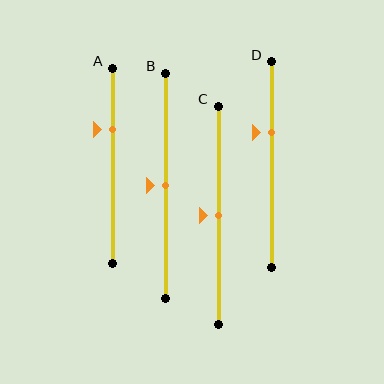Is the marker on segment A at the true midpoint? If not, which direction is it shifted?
No, the marker on segment A is shifted upward by about 19% of the segment length.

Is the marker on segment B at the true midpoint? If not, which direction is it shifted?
Yes, the marker on segment B is at the true midpoint.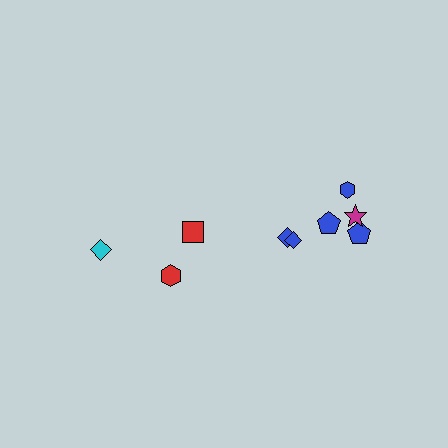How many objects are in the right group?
There are 6 objects.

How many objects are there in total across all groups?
There are 9 objects.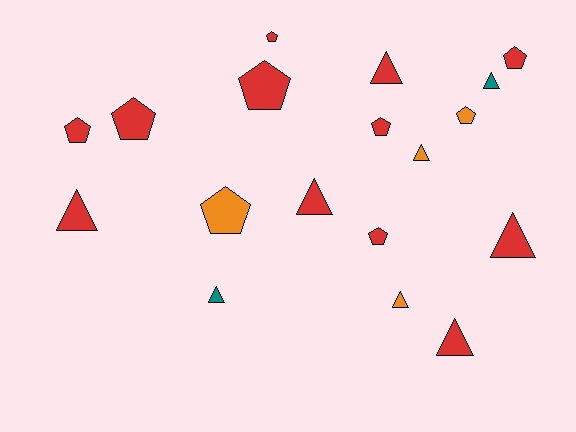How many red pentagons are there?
There are 7 red pentagons.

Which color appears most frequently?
Red, with 12 objects.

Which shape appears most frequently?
Triangle, with 9 objects.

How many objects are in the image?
There are 18 objects.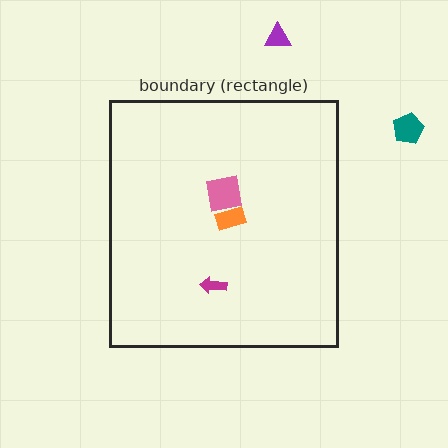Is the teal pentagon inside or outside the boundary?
Outside.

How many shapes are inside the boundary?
3 inside, 2 outside.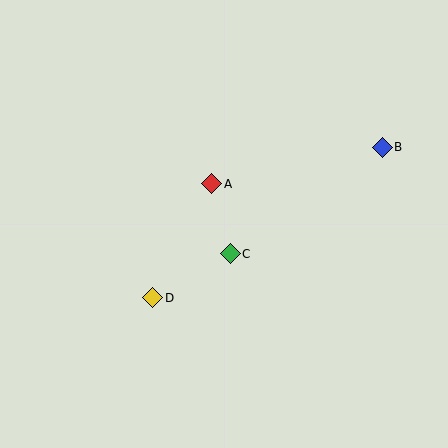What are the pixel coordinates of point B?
Point B is at (382, 147).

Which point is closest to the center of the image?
Point C at (230, 254) is closest to the center.